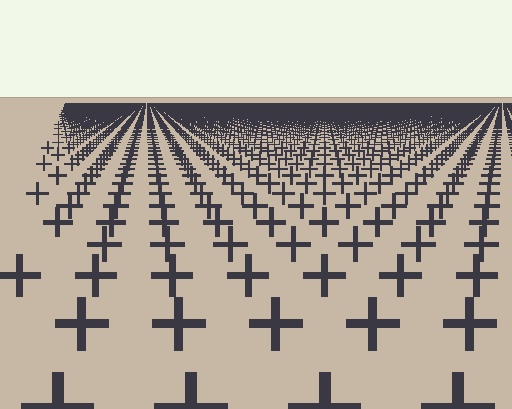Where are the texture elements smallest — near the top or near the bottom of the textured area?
Near the top.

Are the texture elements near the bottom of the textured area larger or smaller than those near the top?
Larger. Near the bottom, elements are closer to the viewer and appear at a bigger on-screen size.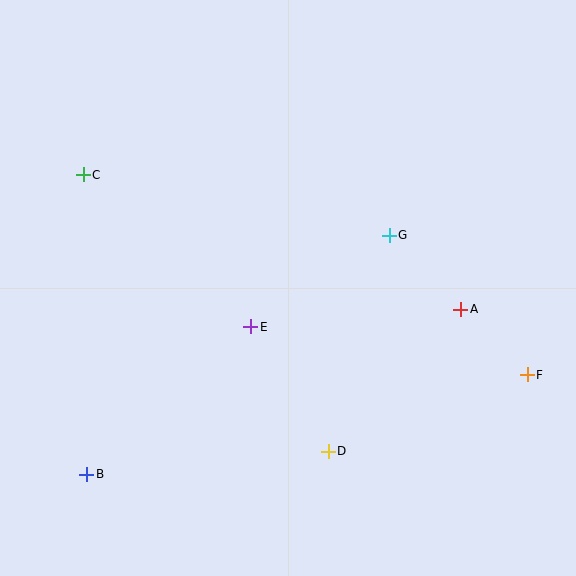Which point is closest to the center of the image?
Point E at (251, 327) is closest to the center.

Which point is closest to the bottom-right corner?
Point F is closest to the bottom-right corner.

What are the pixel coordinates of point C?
Point C is at (83, 175).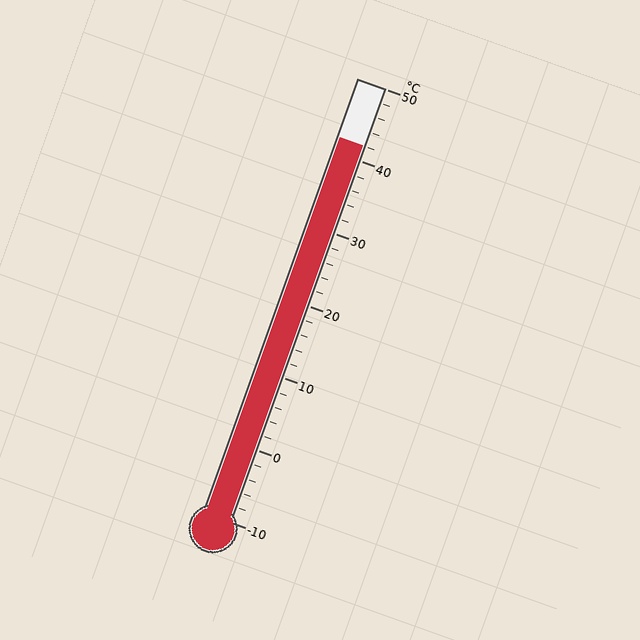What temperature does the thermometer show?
The thermometer shows approximately 42°C.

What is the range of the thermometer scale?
The thermometer scale ranges from -10°C to 50°C.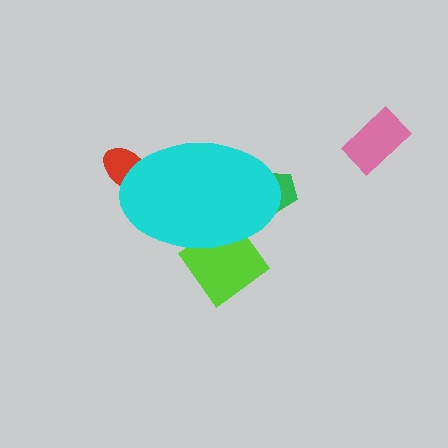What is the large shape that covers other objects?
A cyan ellipse.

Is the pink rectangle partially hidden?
No, the pink rectangle is fully visible.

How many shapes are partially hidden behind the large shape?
3 shapes are partially hidden.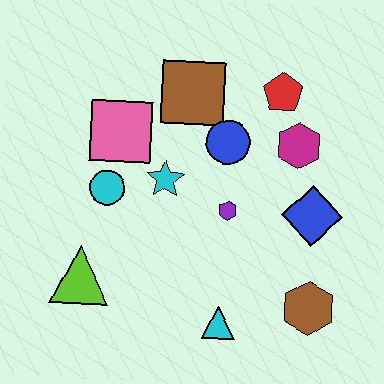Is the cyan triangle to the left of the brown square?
No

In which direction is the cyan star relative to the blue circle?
The cyan star is to the left of the blue circle.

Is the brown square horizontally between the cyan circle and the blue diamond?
Yes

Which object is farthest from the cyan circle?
The brown hexagon is farthest from the cyan circle.